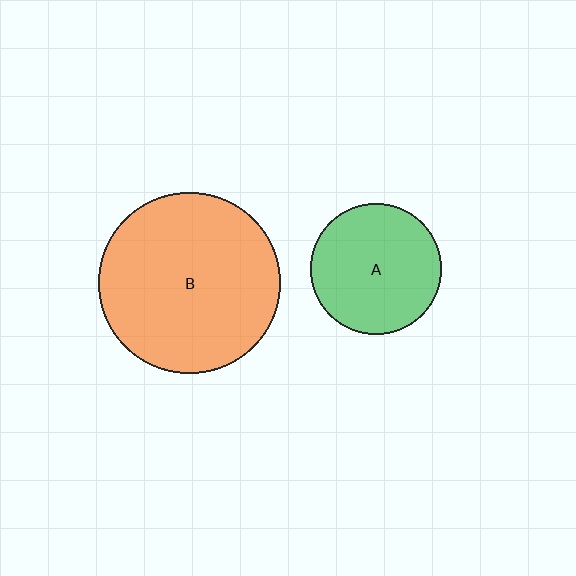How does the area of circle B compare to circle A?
Approximately 1.9 times.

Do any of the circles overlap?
No, none of the circles overlap.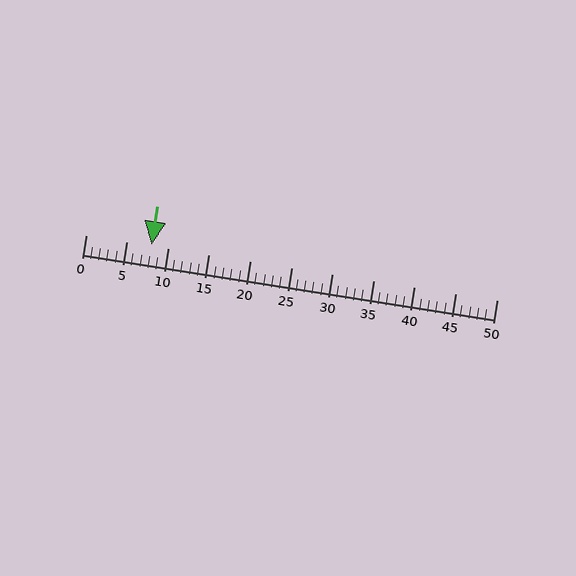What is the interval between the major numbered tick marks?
The major tick marks are spaced 5 units apart.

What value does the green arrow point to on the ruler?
The green arrow points to approximately 8.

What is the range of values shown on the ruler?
The ruler shows values from 0 to 50.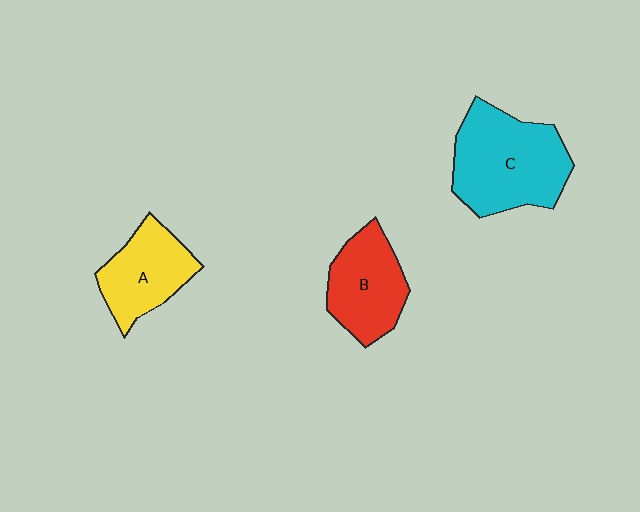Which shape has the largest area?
Shape C (cyan).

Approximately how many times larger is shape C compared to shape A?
Approximately 1.5 times.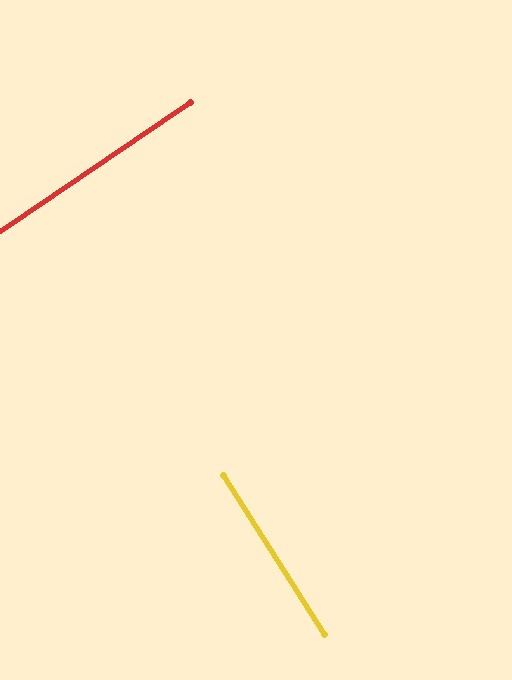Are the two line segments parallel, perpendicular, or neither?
Perpendicular — they meet at approximately 88°.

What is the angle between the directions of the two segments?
Approximately 88 degrees.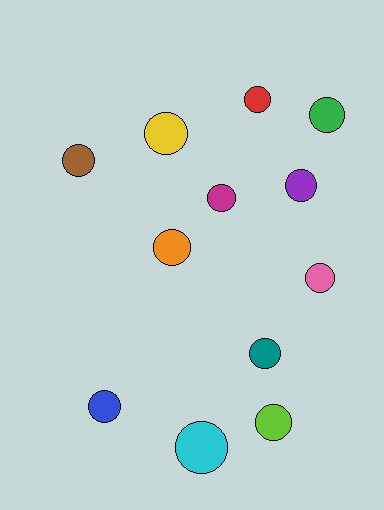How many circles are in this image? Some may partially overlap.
There are 12 circles.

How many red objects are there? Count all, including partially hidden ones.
There is 1 red object.